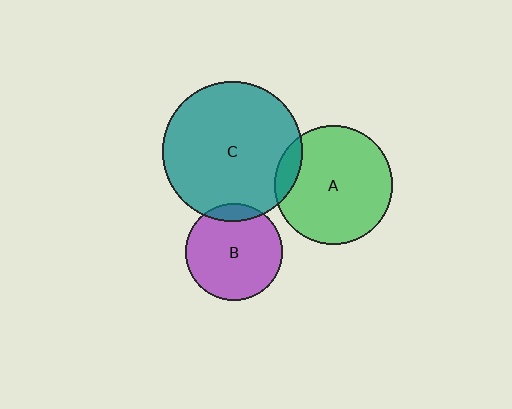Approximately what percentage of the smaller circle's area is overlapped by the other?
Approximately 10%.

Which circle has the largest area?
Circle C (teal).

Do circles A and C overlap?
Yes.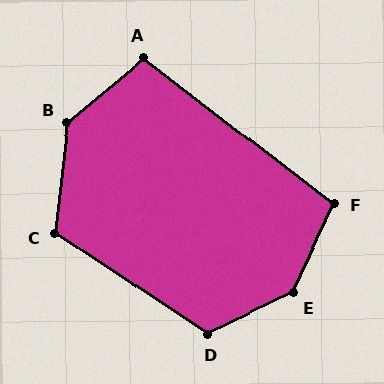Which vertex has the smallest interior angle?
A, at approximately 102 degrees.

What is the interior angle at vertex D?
Approximately 121 degrees (obtuse).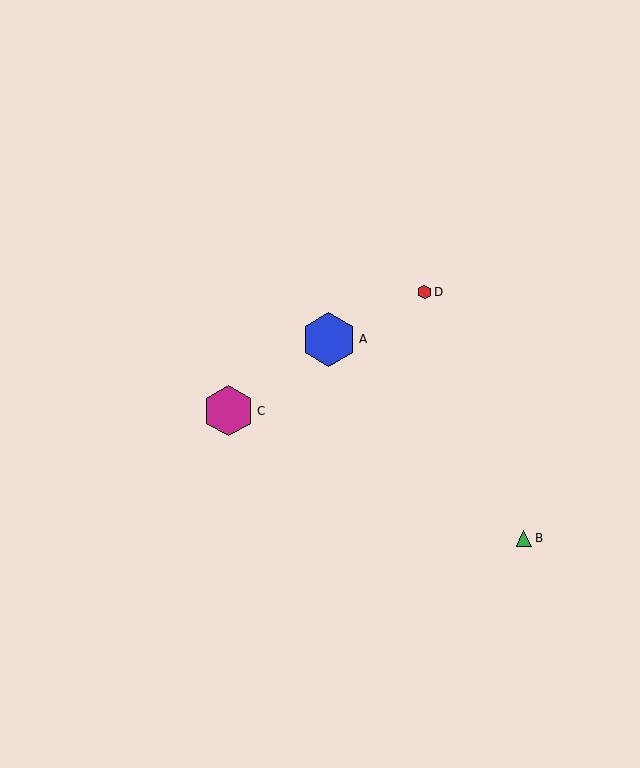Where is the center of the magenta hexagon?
The center of the magenta hexagon is at (229, 411).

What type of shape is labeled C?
Shape C is a magenta hexagon.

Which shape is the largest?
The blue hexagon (labeled A) is the largest.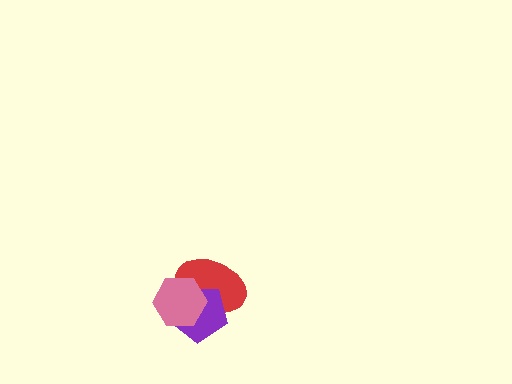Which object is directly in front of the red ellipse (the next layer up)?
The purple pentagon is directly in front of the red ellipse.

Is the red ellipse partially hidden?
Yes, it is partially covered by another shape.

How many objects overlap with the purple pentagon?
2 objects overlap with the purple pentagon.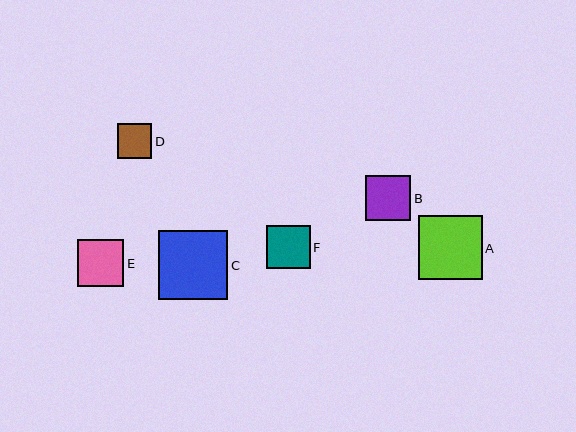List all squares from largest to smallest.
From largest to smallest: C, A, E, B, F, D.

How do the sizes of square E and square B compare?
Square E and square B are approximately the same size.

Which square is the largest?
Square C is the largest with a size of approximately 69 pixels.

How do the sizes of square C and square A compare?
Square C and square A are approximately the same size.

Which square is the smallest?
Square D is the smallest with a size of approximately 35 pixels.